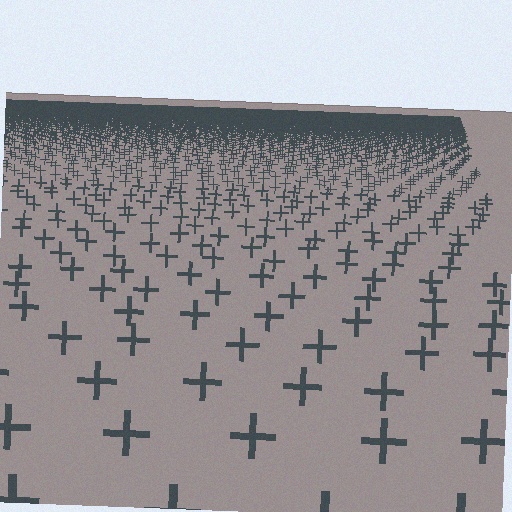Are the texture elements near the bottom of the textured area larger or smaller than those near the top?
Larger. Near the bottom, elements are closer to the viewer and appear at a bigger on-screen size.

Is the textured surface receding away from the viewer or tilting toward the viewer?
The surface is receding away from the viewer. Texture elements get smaller and denser toward the top.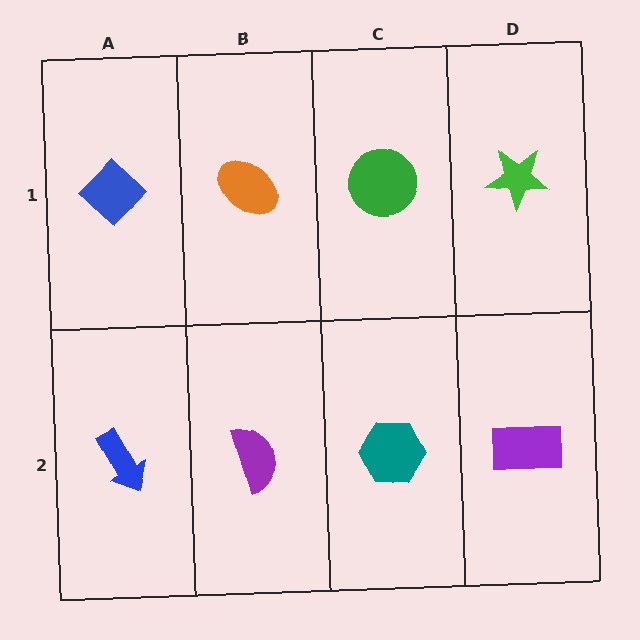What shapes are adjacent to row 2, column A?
A blue diamond (row 1, column A), a purple semicircle (row 2, column B).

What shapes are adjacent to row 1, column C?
A teal hexagon (row 2, column C), an orange ellipse (row 1, column B), a green star (row 1, column D).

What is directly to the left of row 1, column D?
A green circle.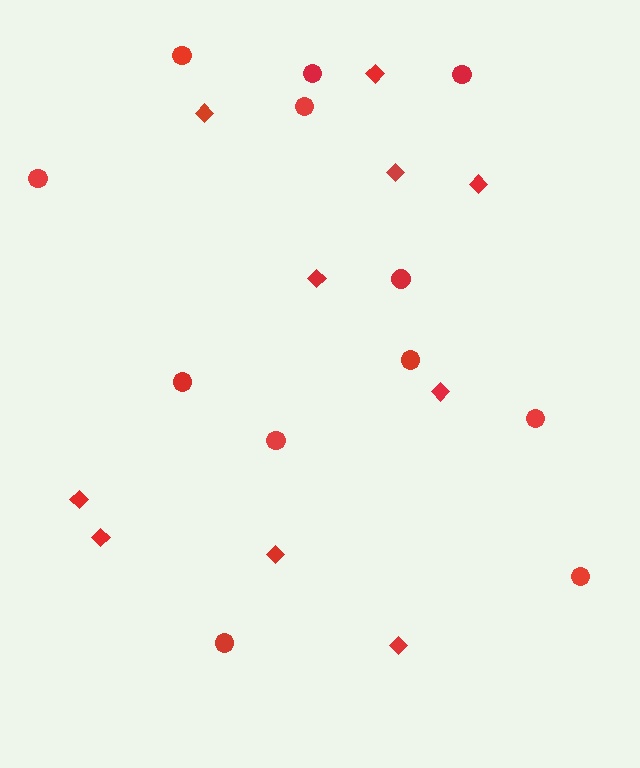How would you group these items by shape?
There are 2 groups: one group of diamonds (10) and one group of circles (12).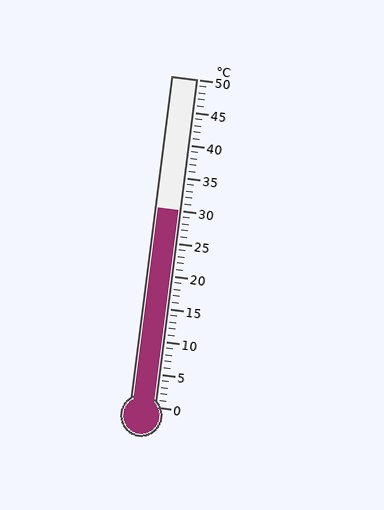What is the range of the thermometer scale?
The thermometer scale ranges from 0°C to 50°C.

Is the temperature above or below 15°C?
The temperature is above 15°C.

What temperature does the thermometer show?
The thermometer shows approximately 30°C.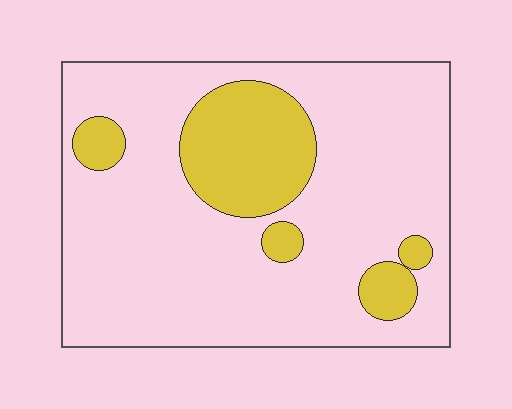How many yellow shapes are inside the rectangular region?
5.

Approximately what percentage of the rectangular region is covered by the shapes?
Approximately 20%.